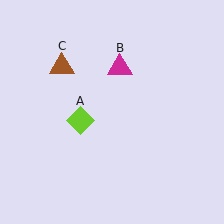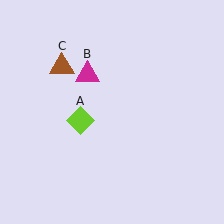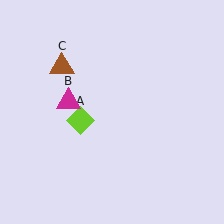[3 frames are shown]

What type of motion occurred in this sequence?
The magenta triangle (object B) rotated counterclockwise around the center of the scene.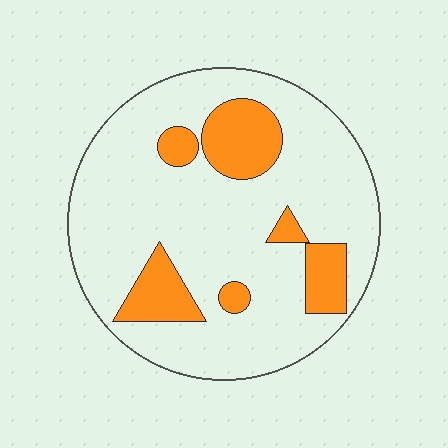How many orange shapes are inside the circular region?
6.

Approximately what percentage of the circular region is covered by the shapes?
Approximately 20%.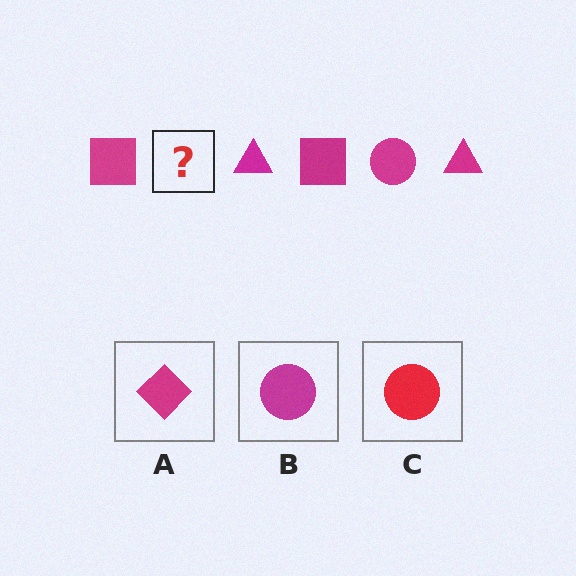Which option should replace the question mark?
Option B.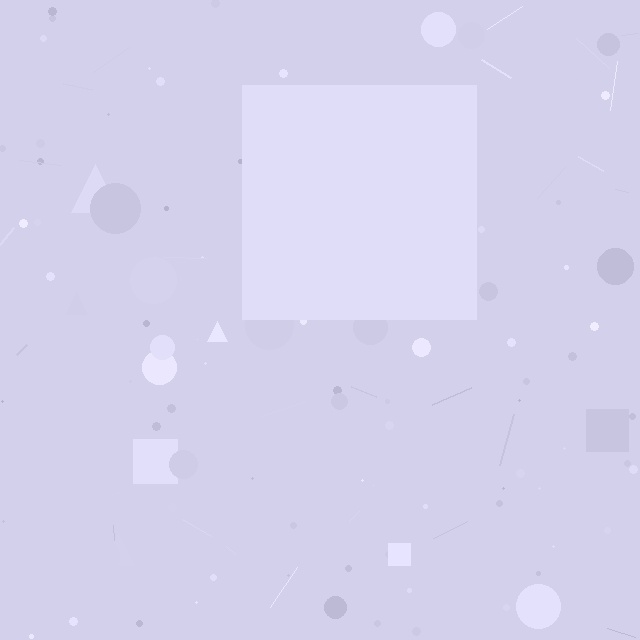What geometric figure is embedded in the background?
A square is embedded in the background.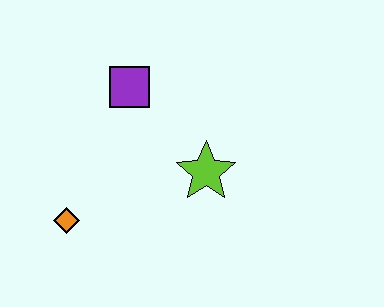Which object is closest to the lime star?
The purple square is closest to the lime star.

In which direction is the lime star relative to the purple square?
The lime star is below the purple square.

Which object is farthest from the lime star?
The orange diamond is farthest from the lime star.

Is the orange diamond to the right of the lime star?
No